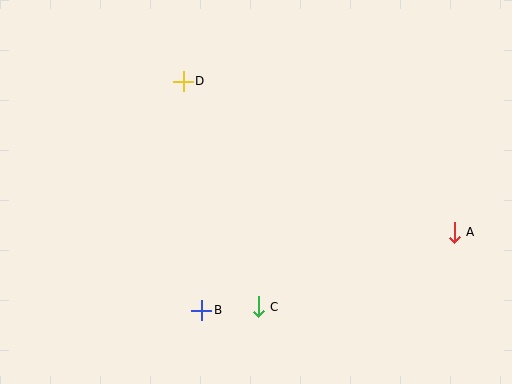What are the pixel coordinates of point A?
Point A is at (454, 232).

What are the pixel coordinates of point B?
Point B is at (202, 310).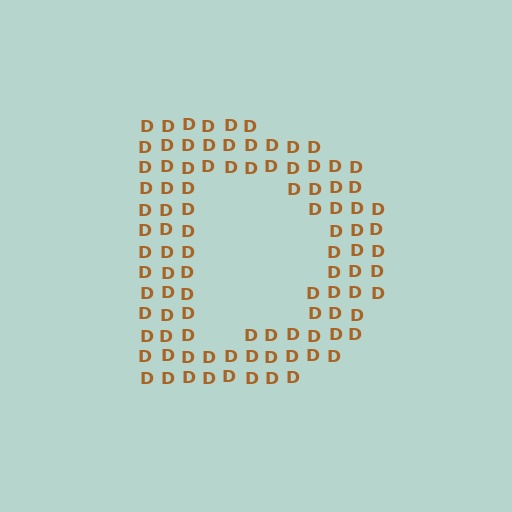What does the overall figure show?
The overall figure shows the letter D.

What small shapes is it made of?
It is made of small letter D's.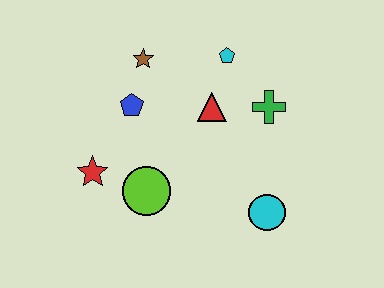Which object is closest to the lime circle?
The red star is closest to the lime circle.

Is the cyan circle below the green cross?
Yes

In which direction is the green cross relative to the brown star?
The green cross is to the right of the brown star.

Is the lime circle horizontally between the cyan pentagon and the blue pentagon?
Yes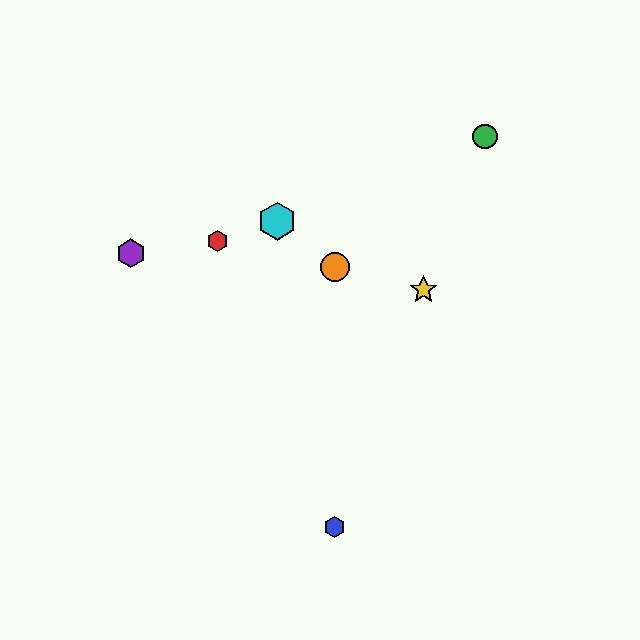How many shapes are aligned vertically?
2 shapes (the blue hexagon, the orange circle) are aligned vertically.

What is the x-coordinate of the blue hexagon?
The blue hexagon is at x≈335.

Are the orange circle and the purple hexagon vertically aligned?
No, the orange circle is at x≈335 and the purple hexagon is at x≈131.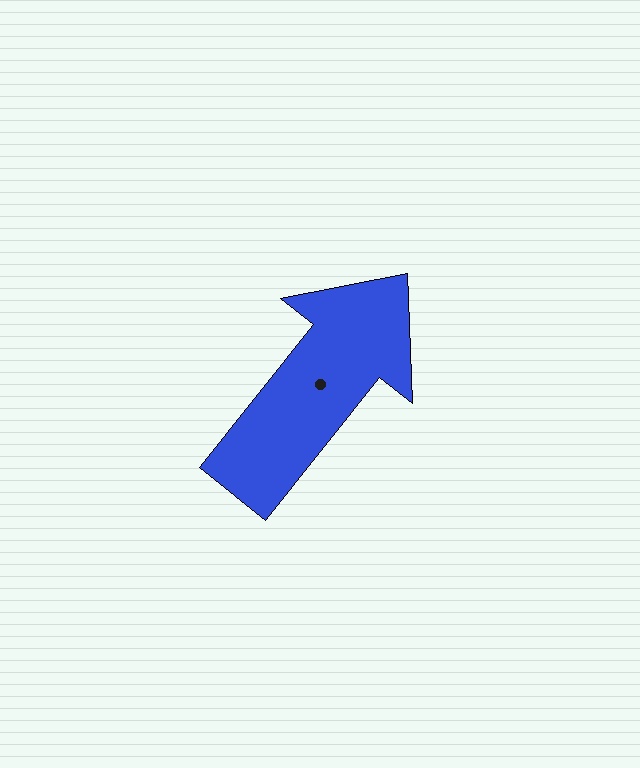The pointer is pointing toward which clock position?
Roughly 1 o'clock.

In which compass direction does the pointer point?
Northeast.